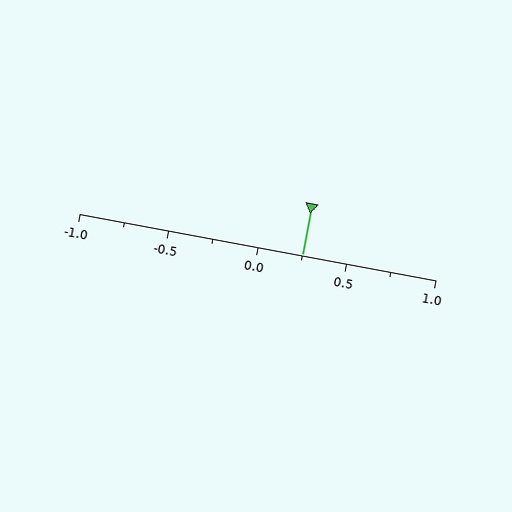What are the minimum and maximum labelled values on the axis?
The axis runs from -1.0 to 1.0.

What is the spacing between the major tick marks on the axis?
The major ticks are spaced 0.5 apart.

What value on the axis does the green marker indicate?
The marker indicates approximately 0.25.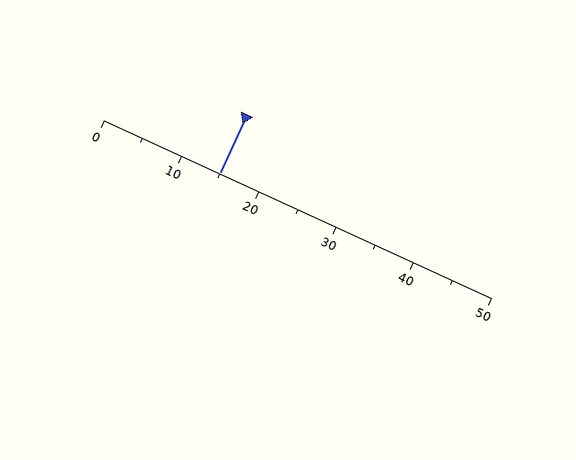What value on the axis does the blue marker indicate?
The marker indicates approximately 15.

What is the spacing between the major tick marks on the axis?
The major ticks are spaced 10 apart.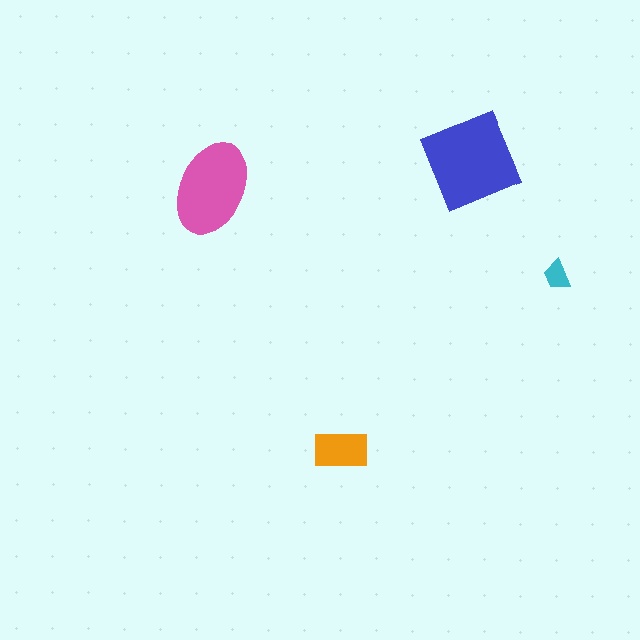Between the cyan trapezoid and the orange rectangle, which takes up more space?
The orange rectangle.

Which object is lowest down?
The orange rectangle is bottommost.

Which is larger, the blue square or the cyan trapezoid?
The blue square.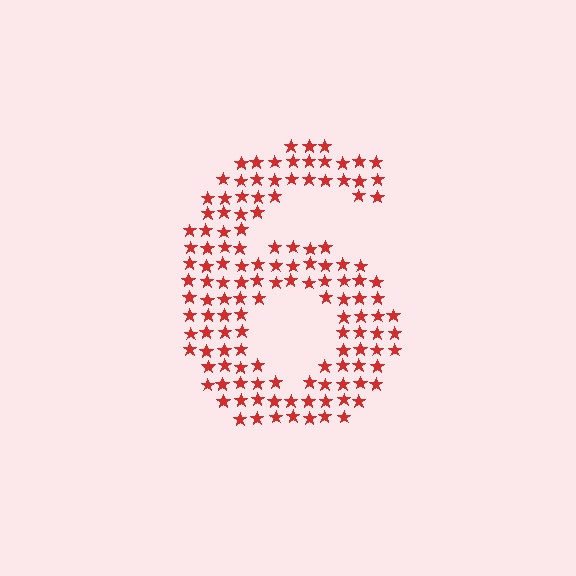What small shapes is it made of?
It is made of small stars.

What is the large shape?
The large shape is the digit 6.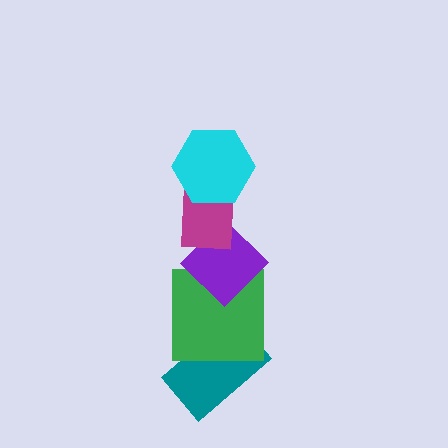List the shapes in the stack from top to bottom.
From top to bottom: the cyan hexagon, the magenta rectangle, the purple diamond, the green square, the teal rectangle.